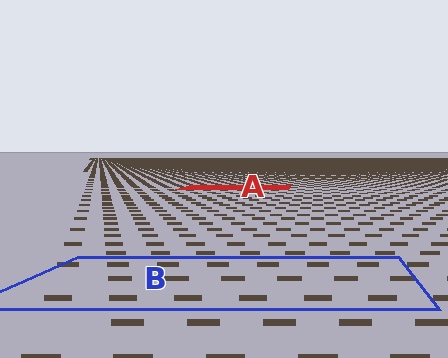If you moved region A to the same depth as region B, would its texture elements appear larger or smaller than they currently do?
They would appear larger. At a closer depth, the same texture elements are projected at a bigger on-screen size.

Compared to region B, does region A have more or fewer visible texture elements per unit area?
Region A has more texture elements per unit area — they are packed more densely because it is farther away.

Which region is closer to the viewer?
Region B is closer. The texture elements there are larger and more spread out.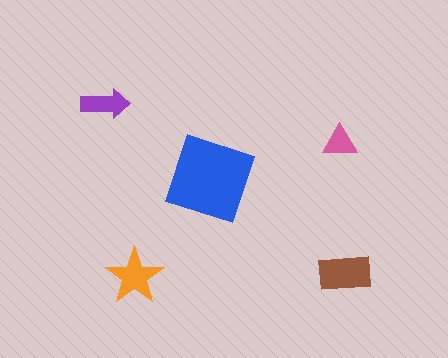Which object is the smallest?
The pink triangle.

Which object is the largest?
The blue diamond.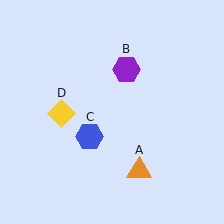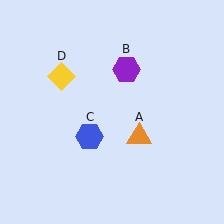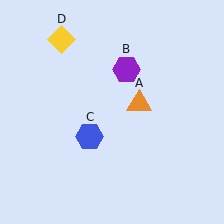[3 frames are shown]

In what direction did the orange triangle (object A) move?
The orange triangle (object A) moved up.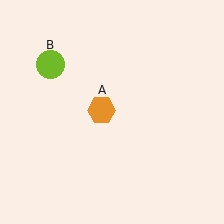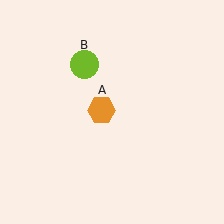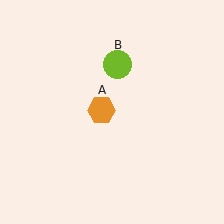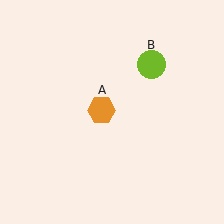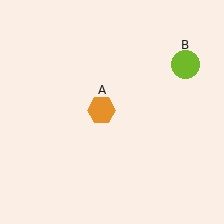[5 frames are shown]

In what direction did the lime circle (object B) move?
The lime circle (object B) moved right.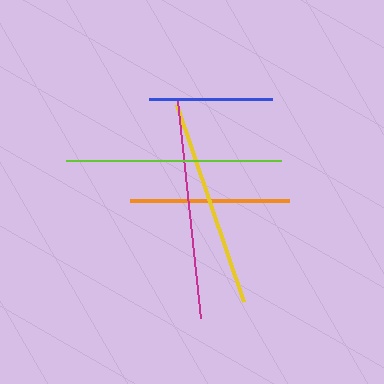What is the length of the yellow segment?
The yellow segment is approximately 208 pixels long.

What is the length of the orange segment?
The orange segment is approximately 159 pixels long.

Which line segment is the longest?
The magenta line is the longest at approximately 218 pixels.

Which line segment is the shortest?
The blue line is the shortest at approximately 123 pixels.